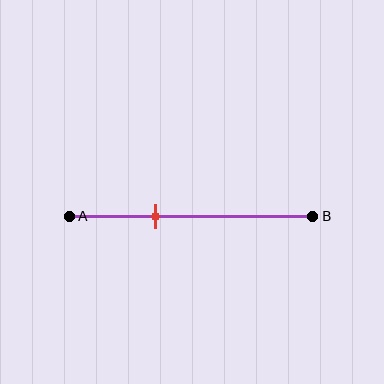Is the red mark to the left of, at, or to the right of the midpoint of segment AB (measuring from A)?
The red mark is to the left of the midpoint of segment AB.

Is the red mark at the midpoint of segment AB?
No, the mark is at about 35% from A, not at the 50% midpoint.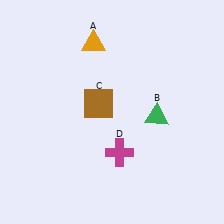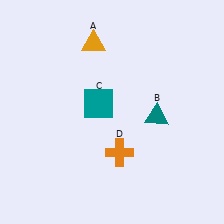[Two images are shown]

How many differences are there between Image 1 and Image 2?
There are 3 differences between the two images.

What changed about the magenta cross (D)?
In Image 1, D is magenta. In Image 2, it changed to orange.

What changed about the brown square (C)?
In Image 1, C is brown. In Image 2, it changed to teal.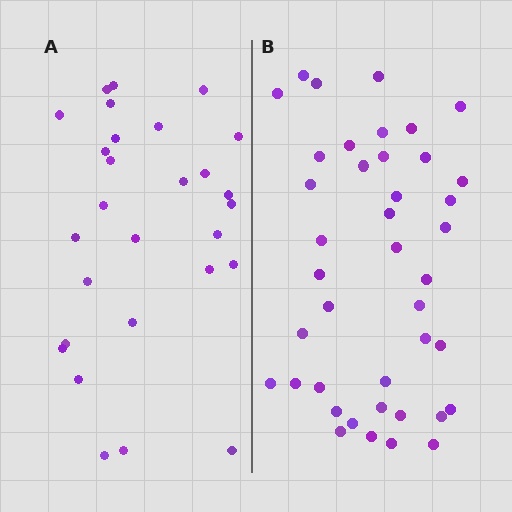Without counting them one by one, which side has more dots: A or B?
Region B (the right region) has more dots.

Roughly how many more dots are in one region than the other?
Region B has approximately 15 more dots than region A.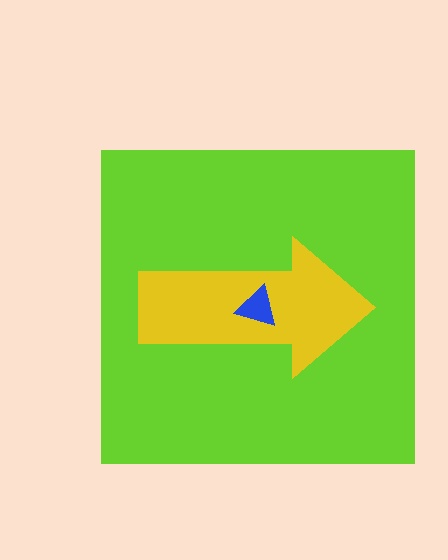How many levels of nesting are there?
3.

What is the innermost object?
The blue triangle.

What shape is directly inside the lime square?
The yellow arrow.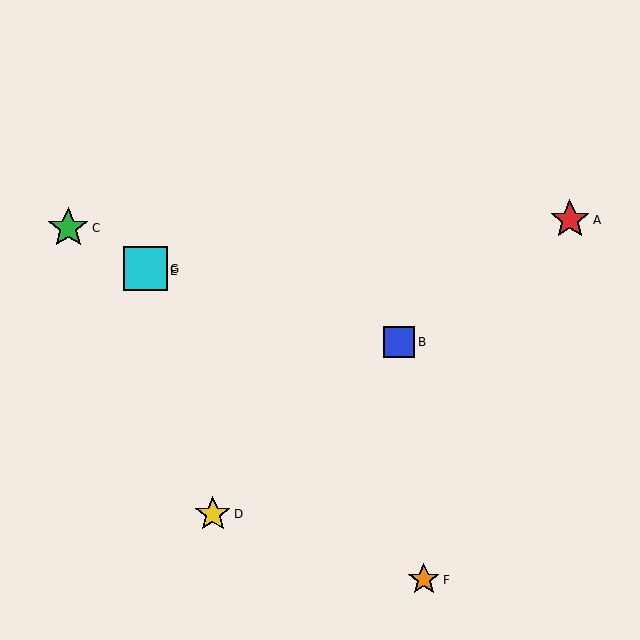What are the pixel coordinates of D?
Object D is at (213, 514).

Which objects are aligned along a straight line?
Objects C, E, G are aligned along a straight line.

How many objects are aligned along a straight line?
3 objects (C, E, G) are aligned along a straight line.